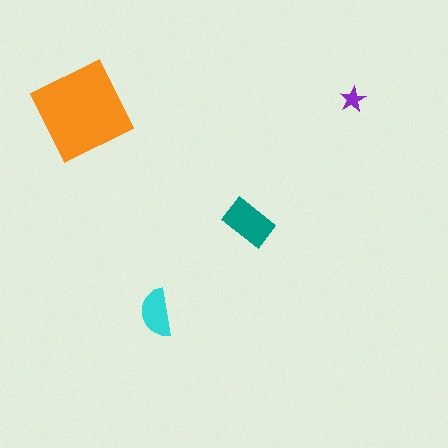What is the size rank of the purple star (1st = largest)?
4th.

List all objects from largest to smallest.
The orange diamond, the teal rectangle, the cyan semicircle, the purple star.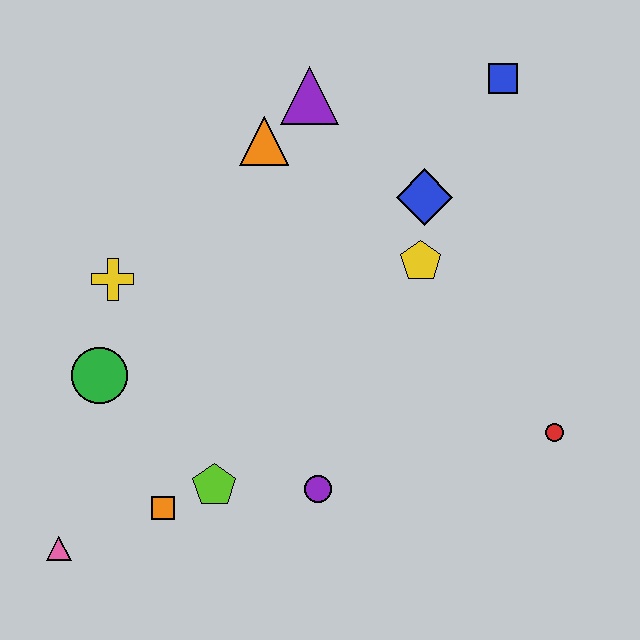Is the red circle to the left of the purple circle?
No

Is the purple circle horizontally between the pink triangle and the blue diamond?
Yes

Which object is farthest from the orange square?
The blue square is farthest from the orange square.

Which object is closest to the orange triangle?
The purple triangle is closest to the orange triangle.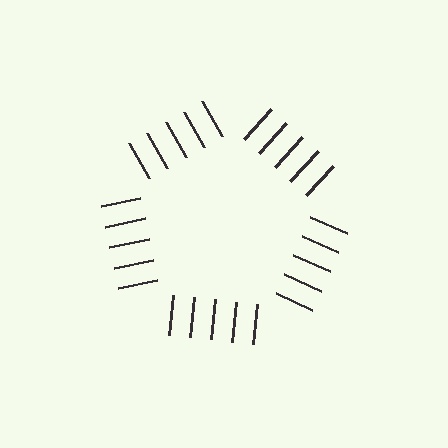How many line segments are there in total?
25 — 5 along each of the 5 edges.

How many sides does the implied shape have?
5 sides — the line-ends trace a pentagon.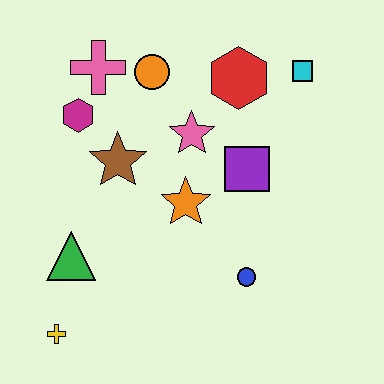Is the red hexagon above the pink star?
Yes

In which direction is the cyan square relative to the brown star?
The cyan square is to the right of the brown star.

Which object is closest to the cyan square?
The red hexagon is closest to the cyan square.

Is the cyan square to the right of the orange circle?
Yes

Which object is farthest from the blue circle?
The pink cross is farthest from the blue circle.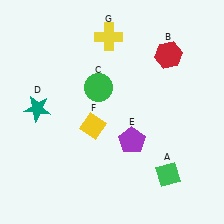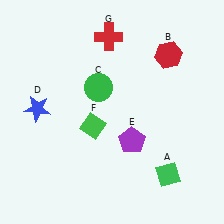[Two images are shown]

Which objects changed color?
D changed from teal to blue. F changed from yellow to green. G changed from yellow to red.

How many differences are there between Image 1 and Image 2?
There are 3 differences between the two images.